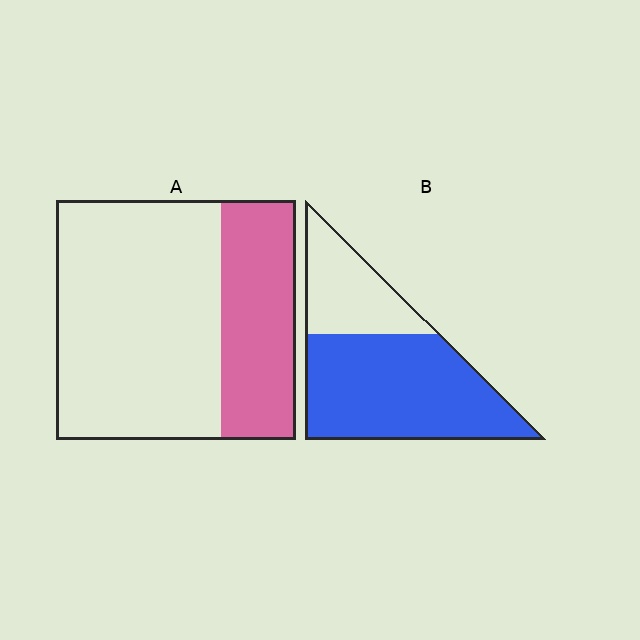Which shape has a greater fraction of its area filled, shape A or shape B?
Shape B.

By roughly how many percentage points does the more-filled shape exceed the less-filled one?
By roughly 40 percentage points (B over A).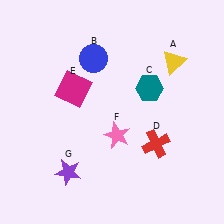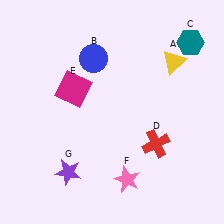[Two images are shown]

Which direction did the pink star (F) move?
The pink star (F) moved down.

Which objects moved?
The objects that moved are: the teal hexagon (C), the pink star (F).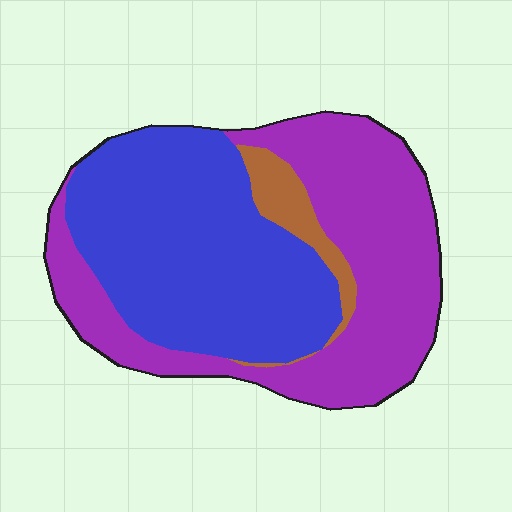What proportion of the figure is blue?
Blue covers about 50% of the figure.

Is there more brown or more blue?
Blue.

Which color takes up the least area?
Brown, at roughly 5%.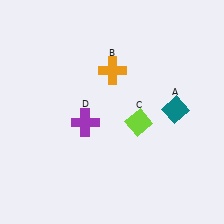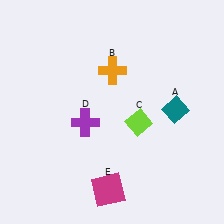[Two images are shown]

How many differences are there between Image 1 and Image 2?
There is 1 difference between the two images.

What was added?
A magenta square (E) was added in Image 2.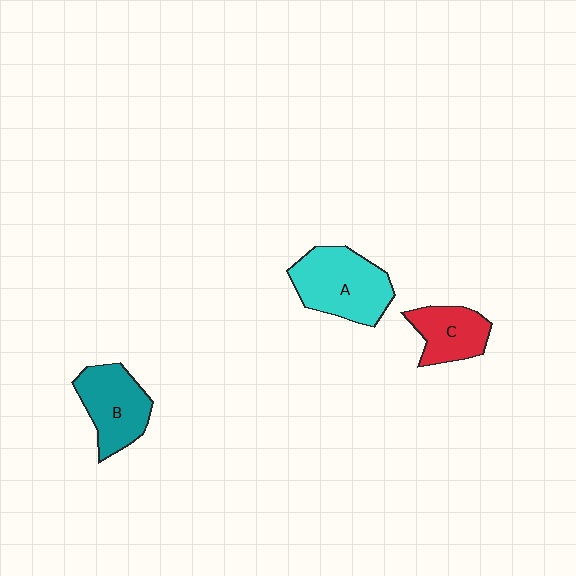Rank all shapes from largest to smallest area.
From largest to smallest: A (cyan), B (teal), C (red).